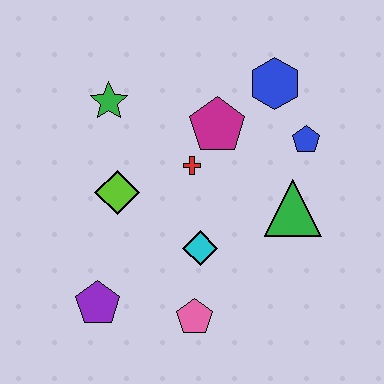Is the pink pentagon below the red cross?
Yes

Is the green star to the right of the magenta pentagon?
No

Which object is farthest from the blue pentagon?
The purple pentagon is farthest from the blue pentagon.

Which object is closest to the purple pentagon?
The pink pentagon is closest to the purple pentagon.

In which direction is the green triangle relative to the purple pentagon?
The green triangle is to the right of the purple pentagon.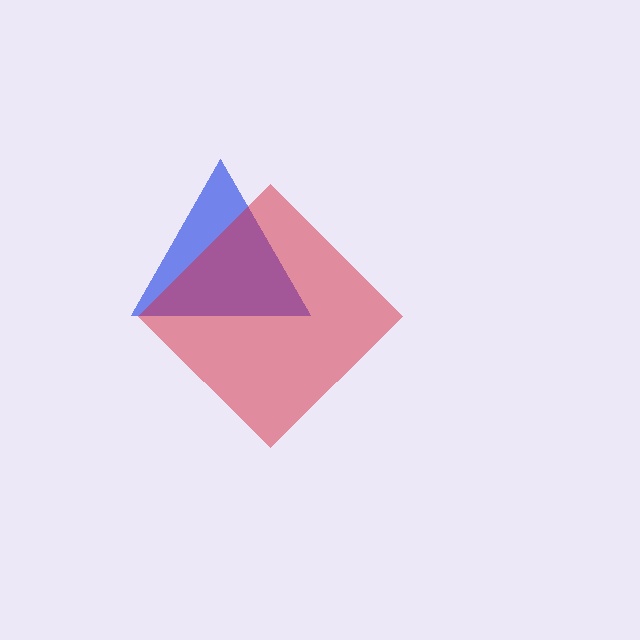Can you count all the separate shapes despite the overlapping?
Yes, there are 2 separate shapes.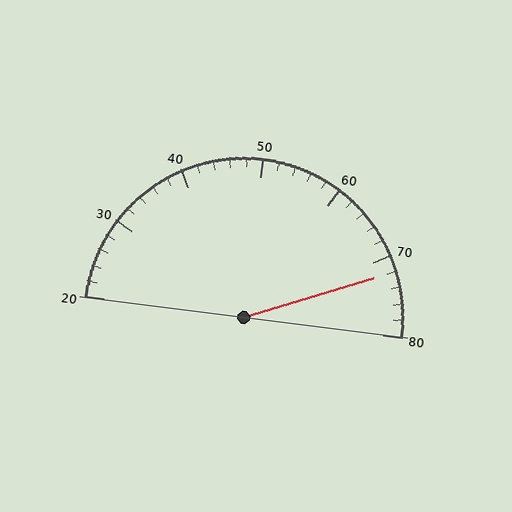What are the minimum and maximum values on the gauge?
The gauge ranges from 20 to 80.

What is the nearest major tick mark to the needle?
The nearest major tick mark is 70.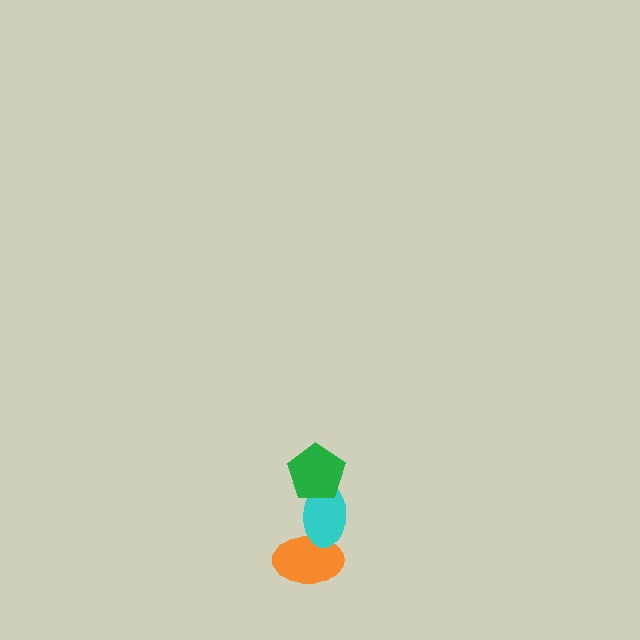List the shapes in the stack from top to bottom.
From top to bottom: the green pentagon, the cyan ellipse, the orange ellipse.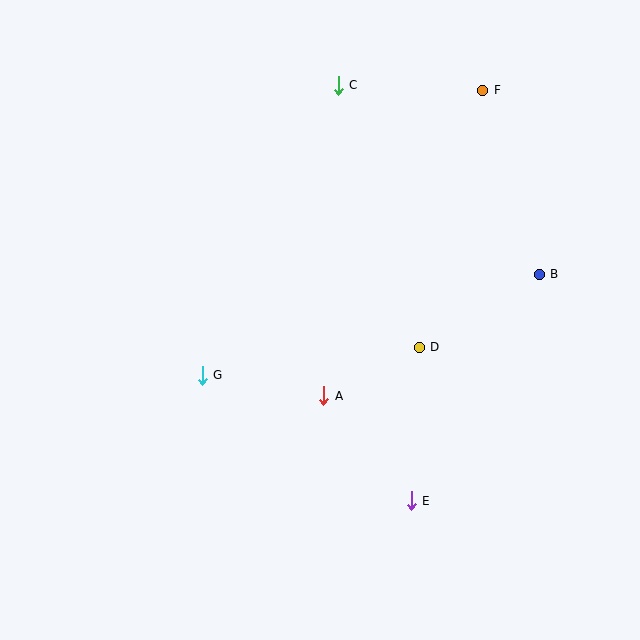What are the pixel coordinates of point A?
Point A is at (324, 396).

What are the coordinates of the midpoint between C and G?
The midpoint between C and G is at (270, 230).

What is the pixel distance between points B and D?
The distance between B and D is 141 pixels.